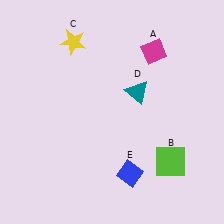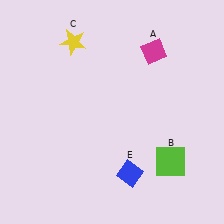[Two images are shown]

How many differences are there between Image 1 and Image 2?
There is 1 difference between the two images.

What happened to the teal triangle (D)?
The teal triangle (D) was removed in Image 2. It was in the top-right area of Image 1.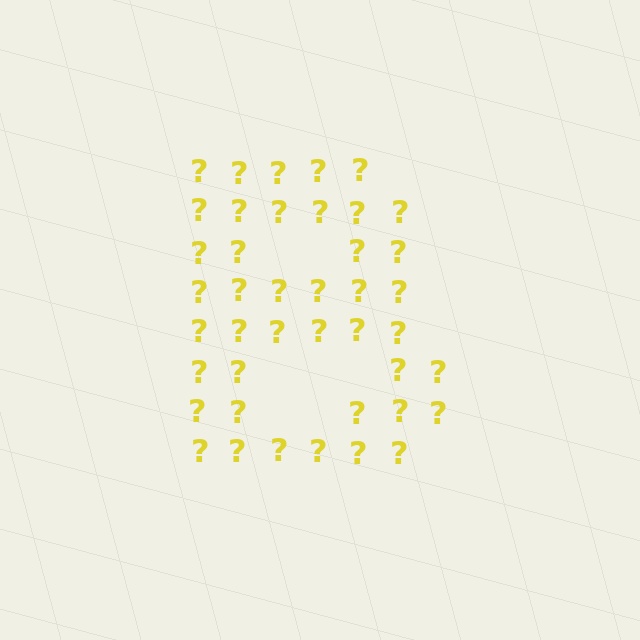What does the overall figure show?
The overall figure shows the letter B.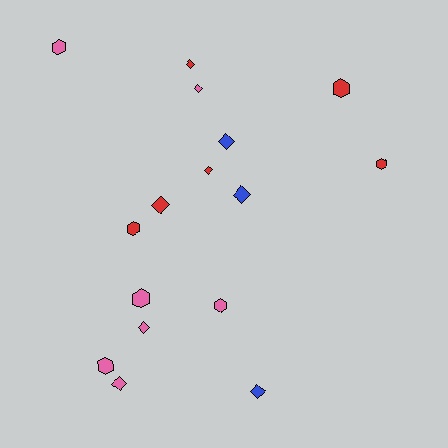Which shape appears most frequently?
Diamond, with 9 objects.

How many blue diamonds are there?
There are 3 blue diamonds.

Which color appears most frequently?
Pink, with 7 objects.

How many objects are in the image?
There are 16 objects.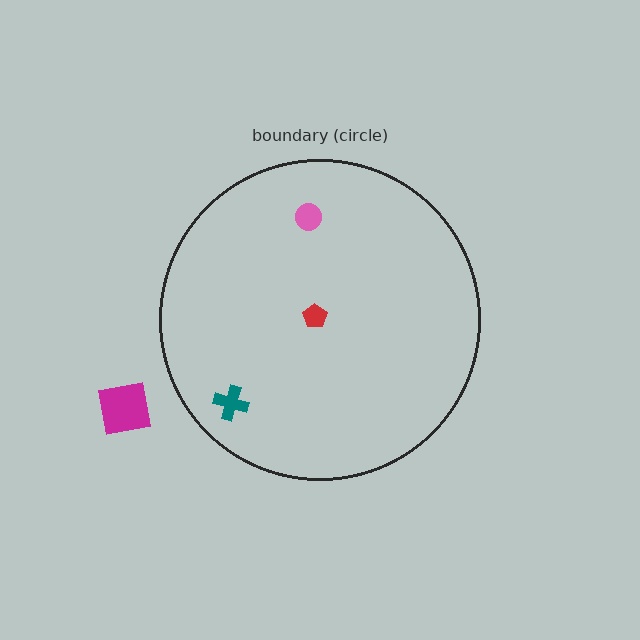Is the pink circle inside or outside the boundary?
Inside.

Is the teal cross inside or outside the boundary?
Inside.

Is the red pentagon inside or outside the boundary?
Inside.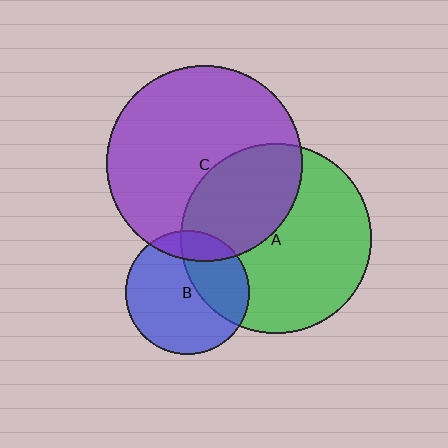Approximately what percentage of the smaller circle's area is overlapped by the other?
Approximately 35%.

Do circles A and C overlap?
Yes.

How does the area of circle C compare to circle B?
Approximately 2.5 times.